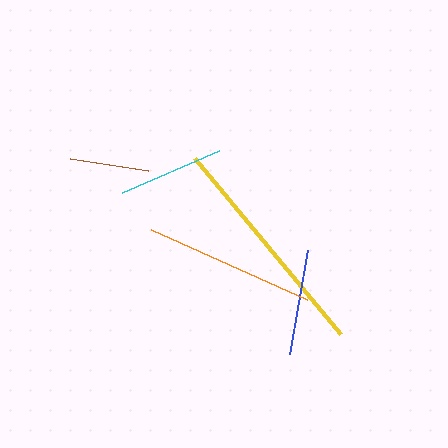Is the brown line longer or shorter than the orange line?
The orange line is longer than the brown line.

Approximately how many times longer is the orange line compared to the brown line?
The orange line is approximately 2.2 times the length of the brown line.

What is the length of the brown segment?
The brown segment is approximately 79 pixels long.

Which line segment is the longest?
The yellow line is the longest at approximately 228 pixels.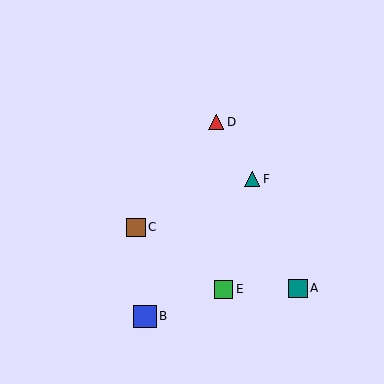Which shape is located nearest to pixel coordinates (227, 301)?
The green square (labeled E) at (223, 289) is nearest to that location.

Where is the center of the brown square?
The center of the brown square is at (136, 227).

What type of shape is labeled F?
Shape F is a teal triangle.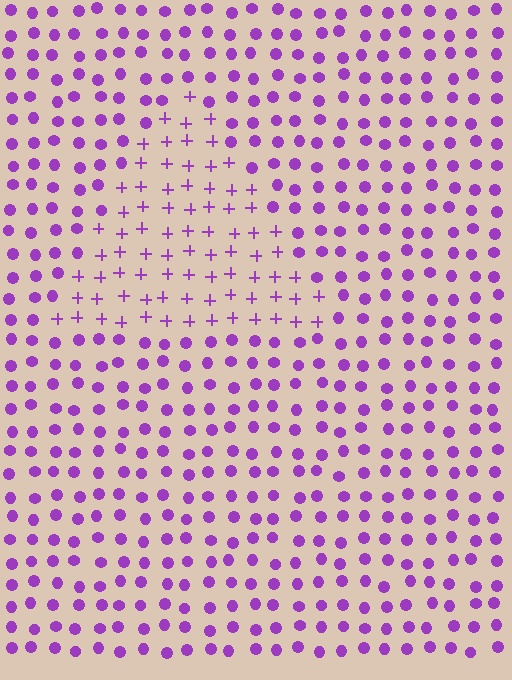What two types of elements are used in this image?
The image uses plus signs inside the triangle region and circles outside it.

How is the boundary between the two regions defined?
The boundary is defined by a change in element shape: plus signs inside vs. circles outside. All elements share the same color and spacing.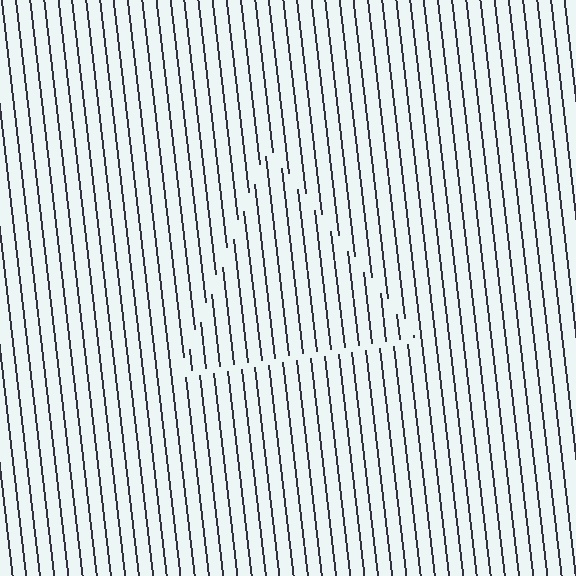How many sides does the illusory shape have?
3 sides — the line-ends trace a triangle.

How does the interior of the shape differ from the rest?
The interior of the shape contains the same grating, shifted by half a period — the contour is defined by the phase discontinuity where line-ends from the inner and outer gratings abut.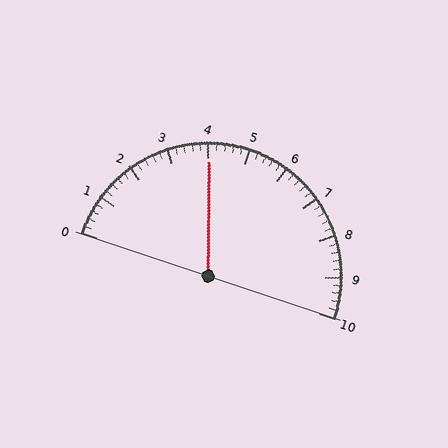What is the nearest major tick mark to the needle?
The nearest major tick mark is 4.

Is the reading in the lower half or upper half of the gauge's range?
The reading is in the lower half of the range (0 to 10).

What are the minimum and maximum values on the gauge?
The gauge ranges from 0 to 10.